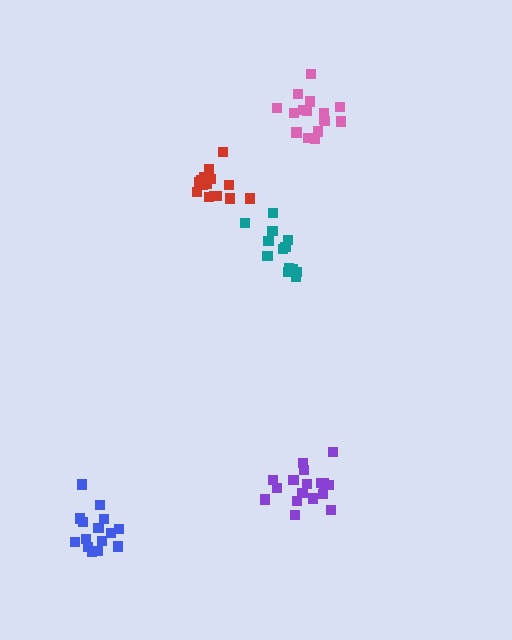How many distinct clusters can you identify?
There are 5 distinct clusters.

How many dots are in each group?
Group 1: 17 dots, Group 2: 13 dots, Group 3: 15 dots, Group 4: 15 dots, Group 5: 17 dots (77 total).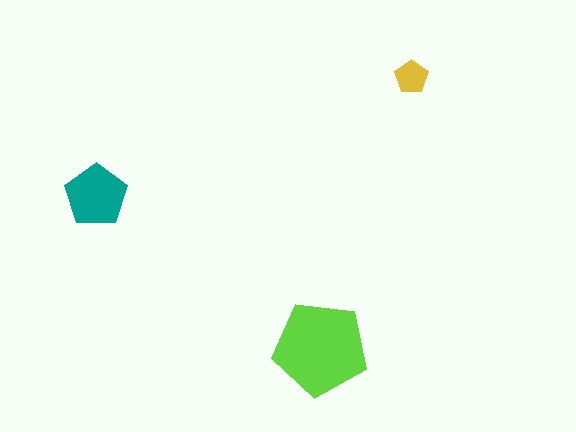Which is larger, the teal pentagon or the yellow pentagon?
The teal one.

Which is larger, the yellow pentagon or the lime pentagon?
The lime one.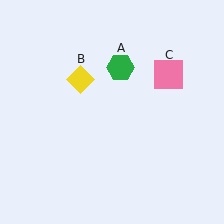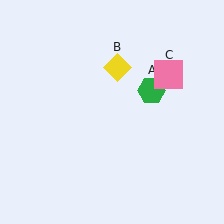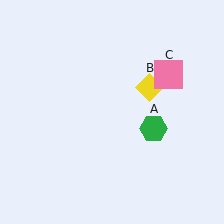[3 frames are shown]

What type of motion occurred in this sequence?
The green hexagon (object A), yellow diamond (object B) rotated clockwise around the center of the scene.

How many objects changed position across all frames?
2 objects changed position: green hexagon (object A), yellow diamond (object B).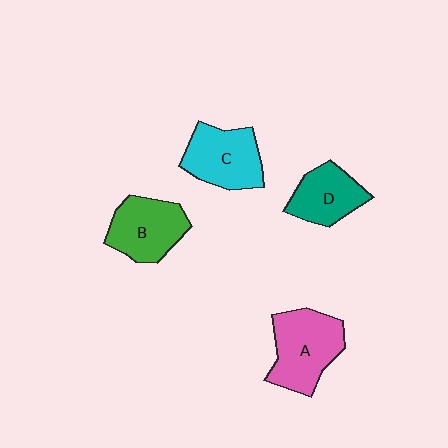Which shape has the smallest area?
Shape D (teal).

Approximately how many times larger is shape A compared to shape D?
Approximately 1.4 times.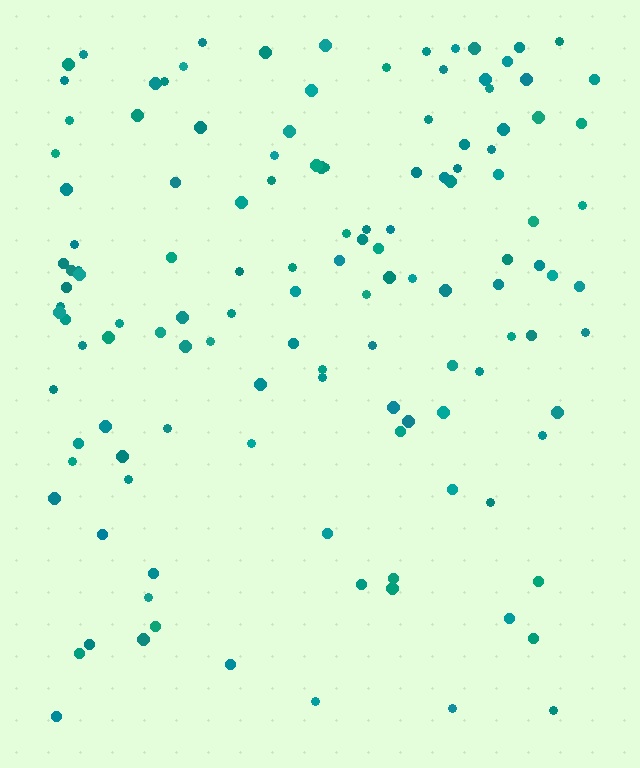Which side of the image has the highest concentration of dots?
The top.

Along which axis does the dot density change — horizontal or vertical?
Vertical.